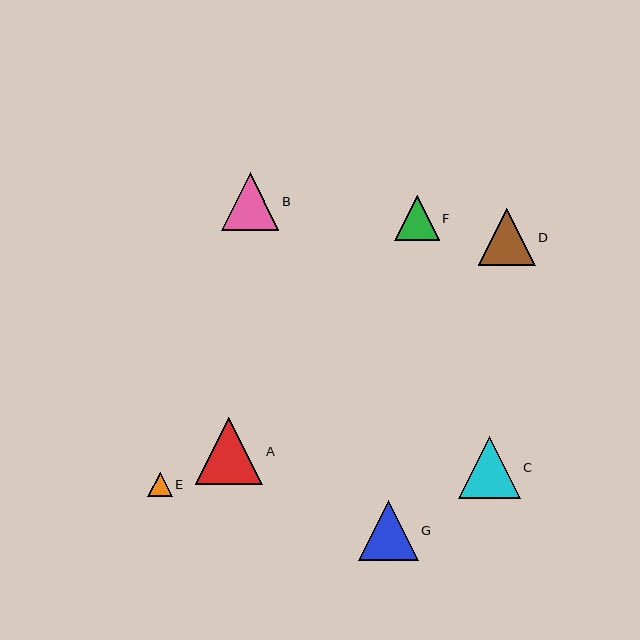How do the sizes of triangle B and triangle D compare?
Triangle B and triangle D are approximately the same size.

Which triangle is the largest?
Triangle A is the largest with a size of approximately 67 pixels.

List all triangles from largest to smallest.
From largest to smallest: A, C, G, B, D, F, E.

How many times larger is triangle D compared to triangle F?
Triangle D is approximately 1.3 times the size of triangle F.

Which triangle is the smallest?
Triangle E is the smallest with a size of approximately 25 pixels.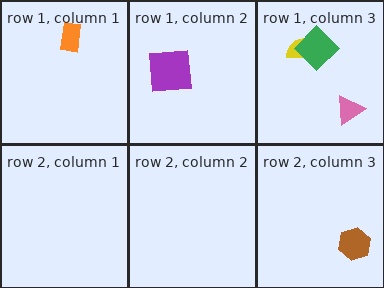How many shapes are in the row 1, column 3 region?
3.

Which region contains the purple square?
The row 1, column 2 region.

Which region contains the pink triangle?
The row 1, column 3 region.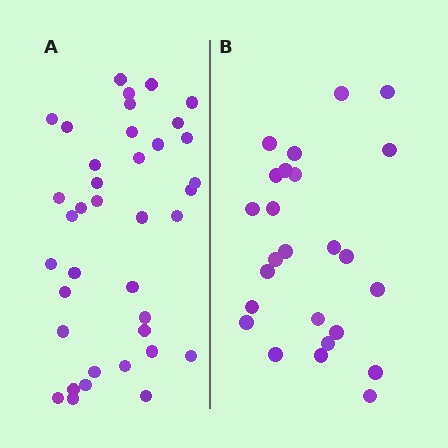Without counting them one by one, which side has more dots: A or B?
Region A (the left region) has more dots.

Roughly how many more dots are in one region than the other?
Region A has approximately 15 more dots than region B.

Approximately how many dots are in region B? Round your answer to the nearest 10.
About 20 dots. (The exact count is 25, which rounds to 20.)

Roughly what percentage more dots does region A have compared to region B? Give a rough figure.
About 50% more.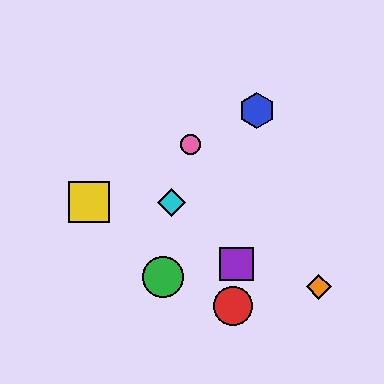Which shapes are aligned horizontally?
The yellow square, the cyan diamond are aligned horizontally.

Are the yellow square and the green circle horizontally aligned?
No, the yellow square is at y≈202 and the green circle is at y≈277.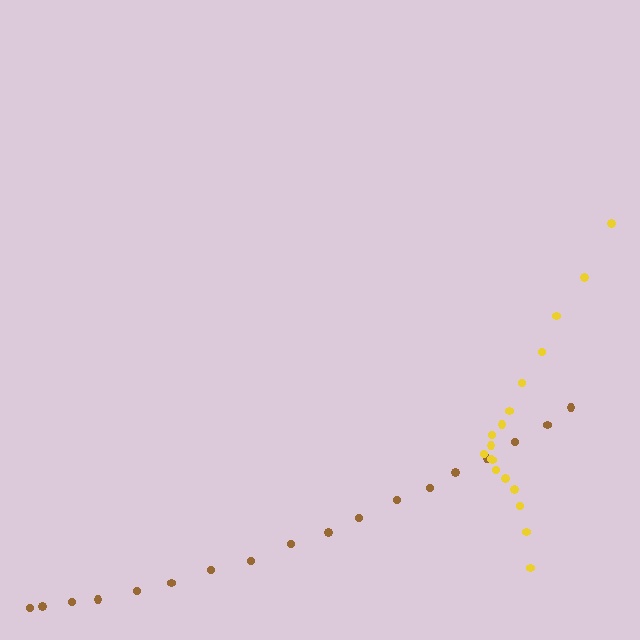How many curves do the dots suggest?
There are 2 distinct paths.